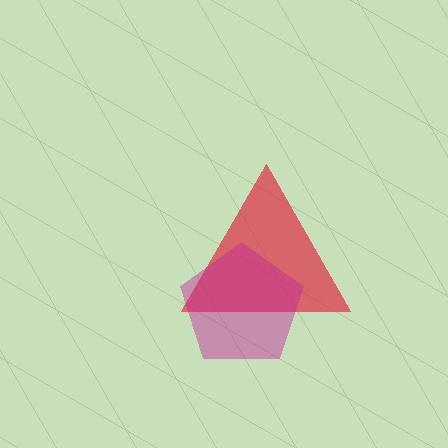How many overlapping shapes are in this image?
There are 2 overlapping shapes in the image.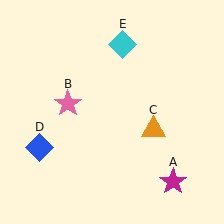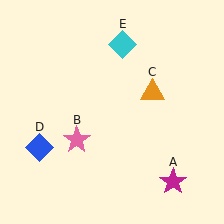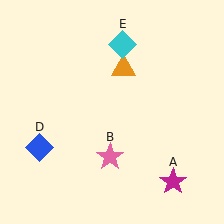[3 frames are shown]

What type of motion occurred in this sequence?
The pink star (object B), orange triangle (object C) rotated counterclockwise around the center of the scene.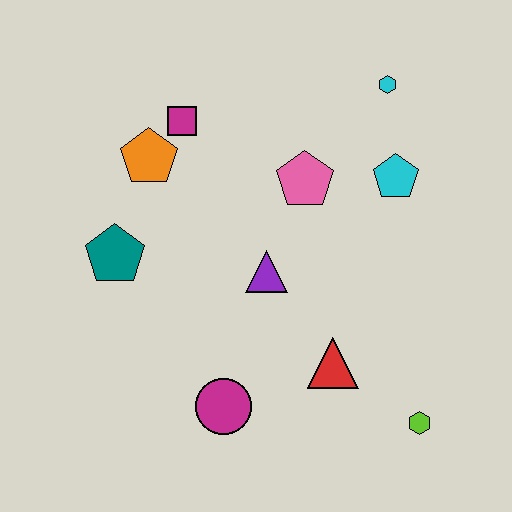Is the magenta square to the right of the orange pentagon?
Yes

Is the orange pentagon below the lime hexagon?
No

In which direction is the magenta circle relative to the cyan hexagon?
The magenta circle is below the cyan hexagon.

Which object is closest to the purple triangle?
The pink pentagon is closest to the purple triangle.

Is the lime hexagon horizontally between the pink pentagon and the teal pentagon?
No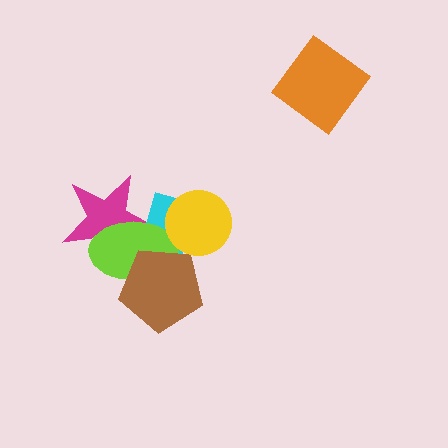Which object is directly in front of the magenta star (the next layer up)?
The cyan rectangle is directly in front of the magenta star.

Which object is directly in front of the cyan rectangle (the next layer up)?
The lime ellipse is directly in front of the cyan rectangle.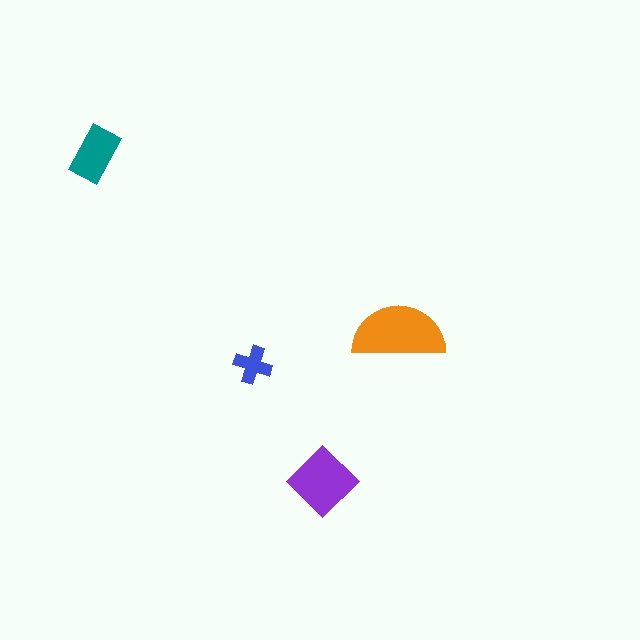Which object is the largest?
The orange semicircle.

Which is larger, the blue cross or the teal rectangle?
The teal rectangle.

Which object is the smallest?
The blue cross.